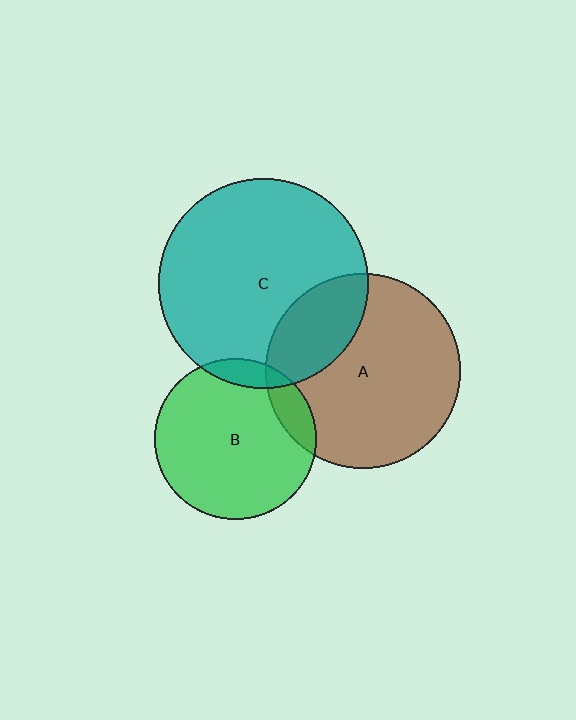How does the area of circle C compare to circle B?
Approximately 1.7 times.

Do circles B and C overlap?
Yes.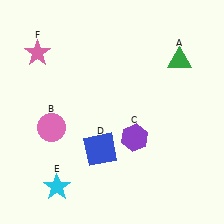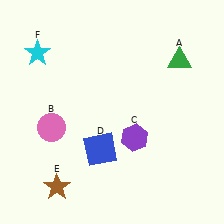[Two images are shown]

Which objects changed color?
E changed from cyan to brown. F changed from pink to cyan.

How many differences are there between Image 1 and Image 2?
There are 2 differences between the two images.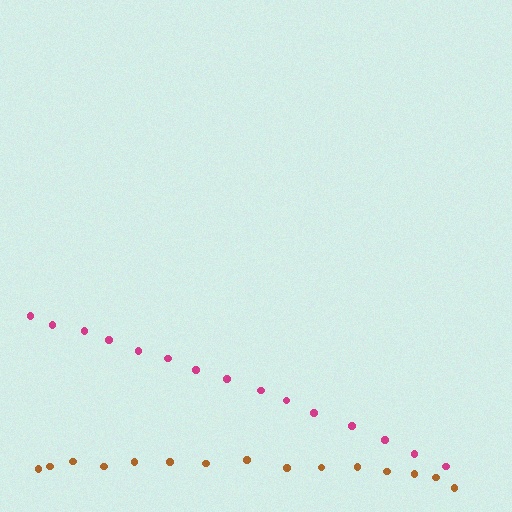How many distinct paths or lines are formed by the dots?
There are 2 distinct paths.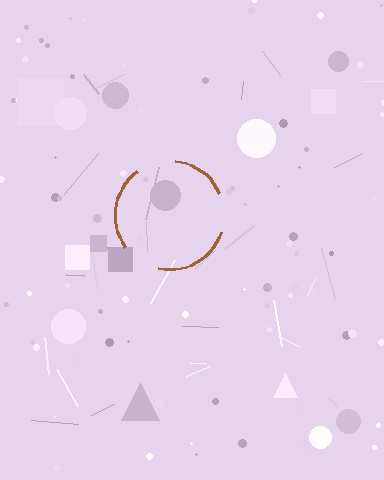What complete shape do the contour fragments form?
The contour fragments form a circle.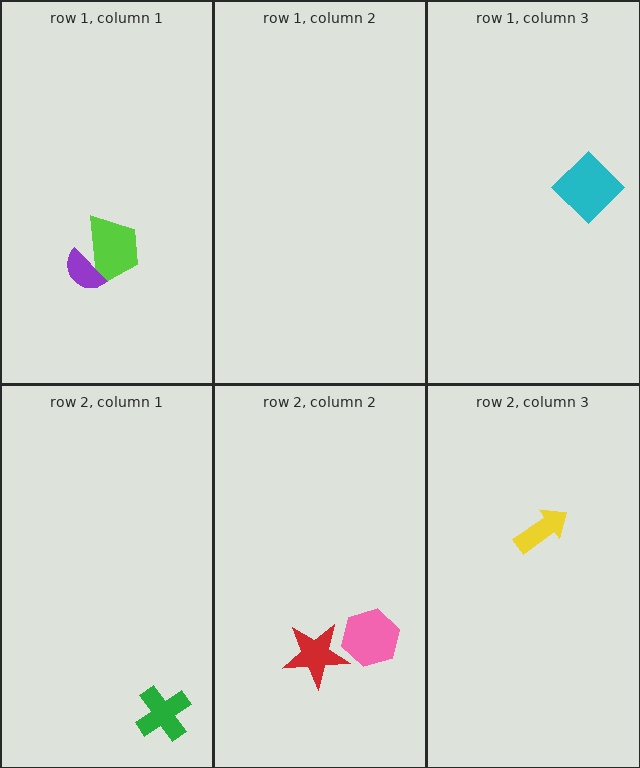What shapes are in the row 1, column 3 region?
The cyan diamond.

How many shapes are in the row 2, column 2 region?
2.